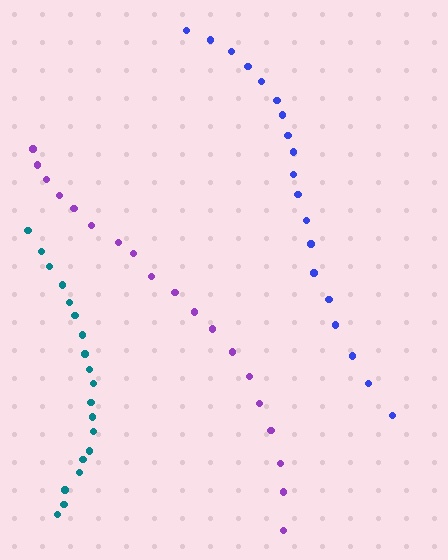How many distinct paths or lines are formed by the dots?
There are 3 distinct paths.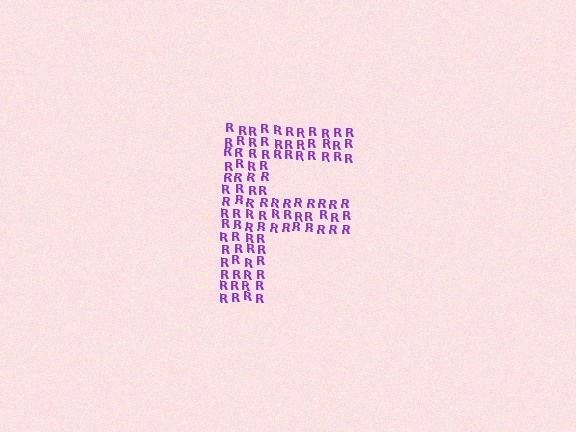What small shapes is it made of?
It is made of small letter R's.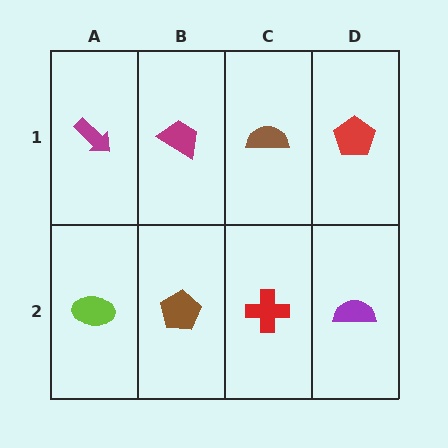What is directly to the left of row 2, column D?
A red cross.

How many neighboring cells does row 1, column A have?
2.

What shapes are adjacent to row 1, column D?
A purple semicircle (row 2, column D), a brown semicircle (row 1, column C).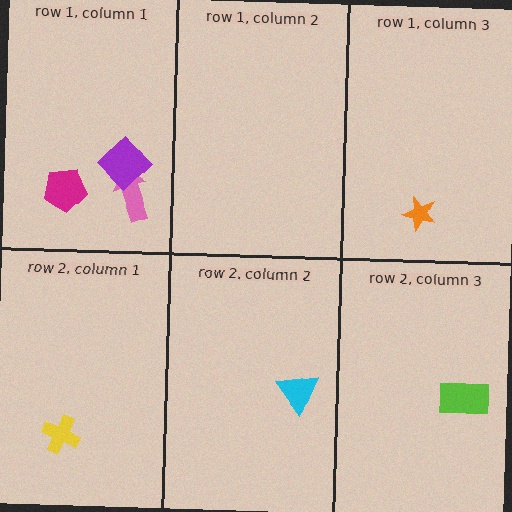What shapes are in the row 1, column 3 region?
The orange star.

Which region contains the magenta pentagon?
The row 1, column 1 region.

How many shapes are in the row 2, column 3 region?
1.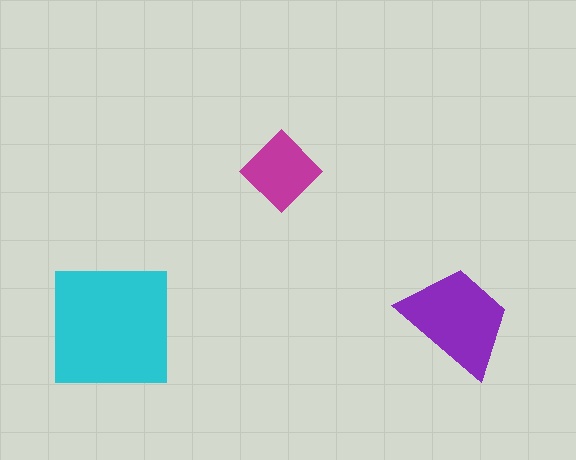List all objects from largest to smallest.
The cyan square, the purple trapezoid, the magenta diamond.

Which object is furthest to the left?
The cyan square is leftmost.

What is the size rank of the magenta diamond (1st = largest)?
3rd.